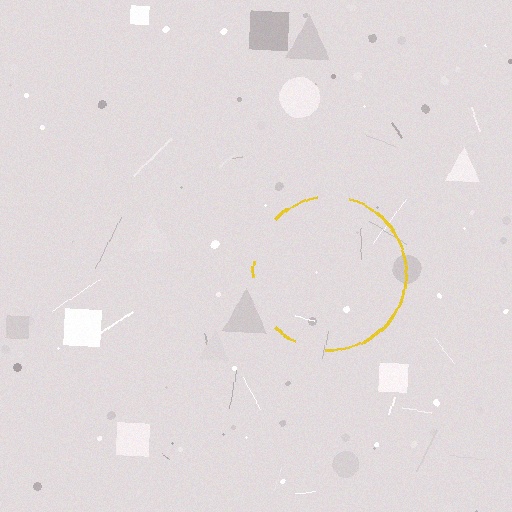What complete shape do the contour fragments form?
The contour fragments form a circle.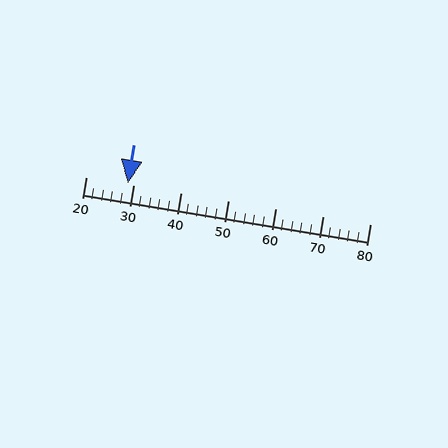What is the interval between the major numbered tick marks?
The major tick marks are spaced 10 units apart.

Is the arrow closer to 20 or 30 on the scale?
The arrow is closer to 30.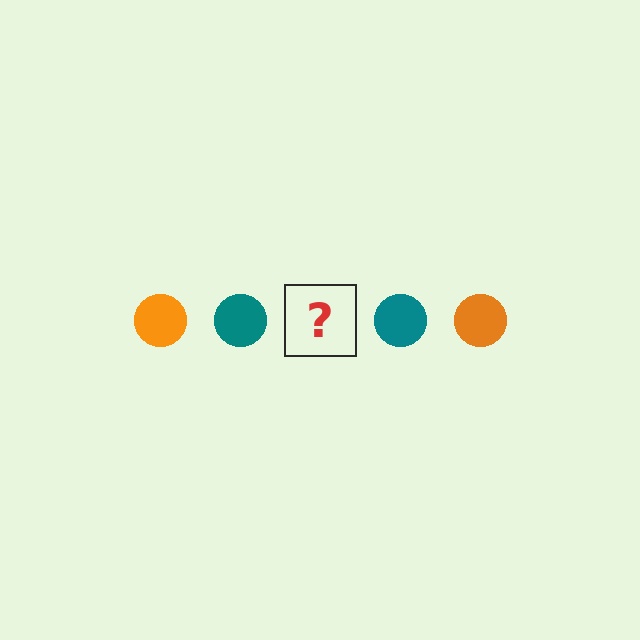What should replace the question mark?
The question mark should be replaced with an orange circle.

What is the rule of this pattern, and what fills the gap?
The rule is that the pattern cycles through orange, teal circles. The gap should be filled with an orange circle.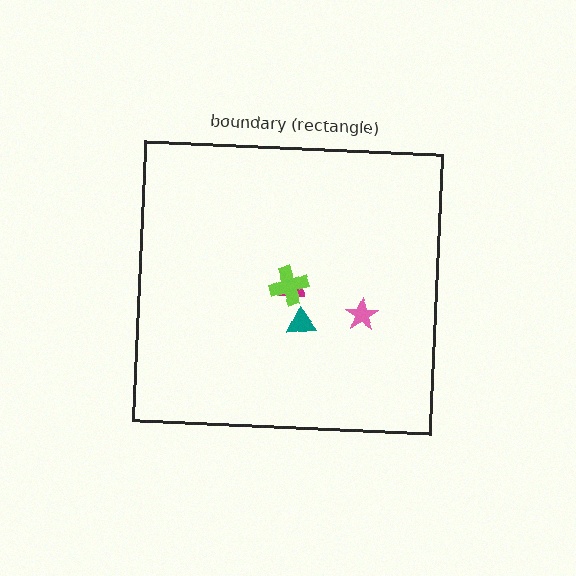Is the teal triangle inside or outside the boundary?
Inside.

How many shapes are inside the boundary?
4 inside, 0 outside.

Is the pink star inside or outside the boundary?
Inside.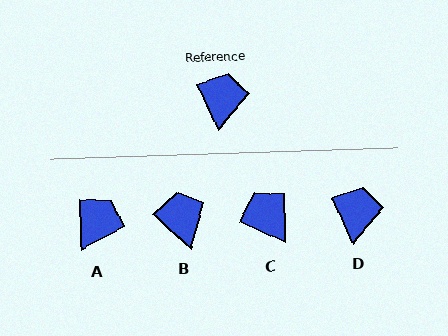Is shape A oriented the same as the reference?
No, it is off by about 22 degrees.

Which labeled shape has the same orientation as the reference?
D.